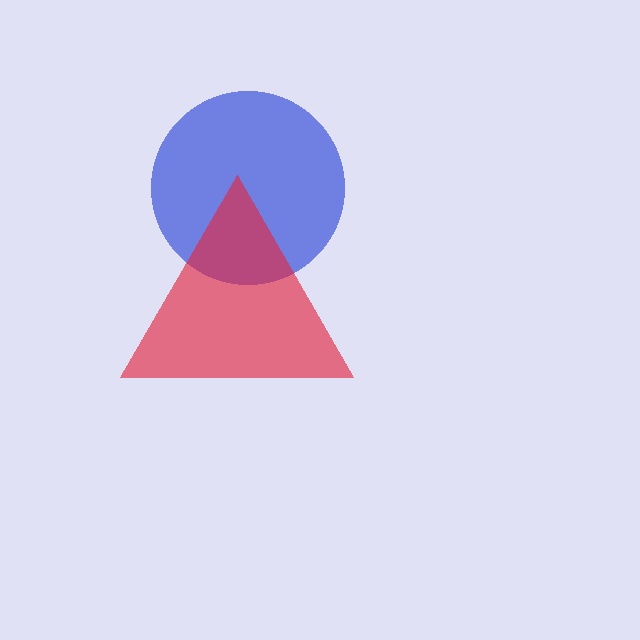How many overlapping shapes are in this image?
There are 2 overlapping shapes in the image.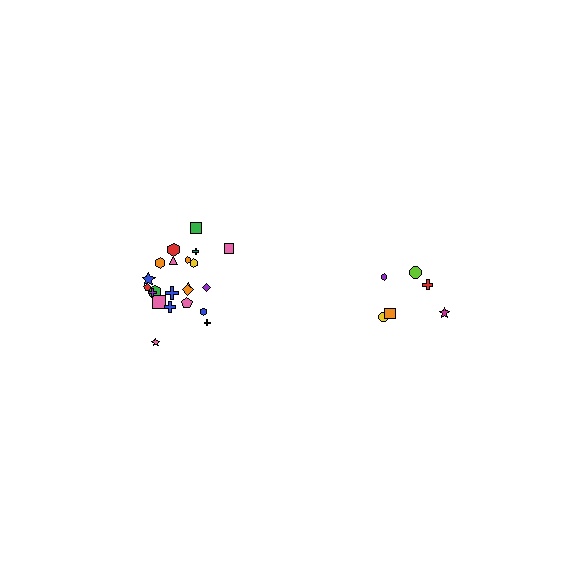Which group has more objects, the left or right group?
The left group.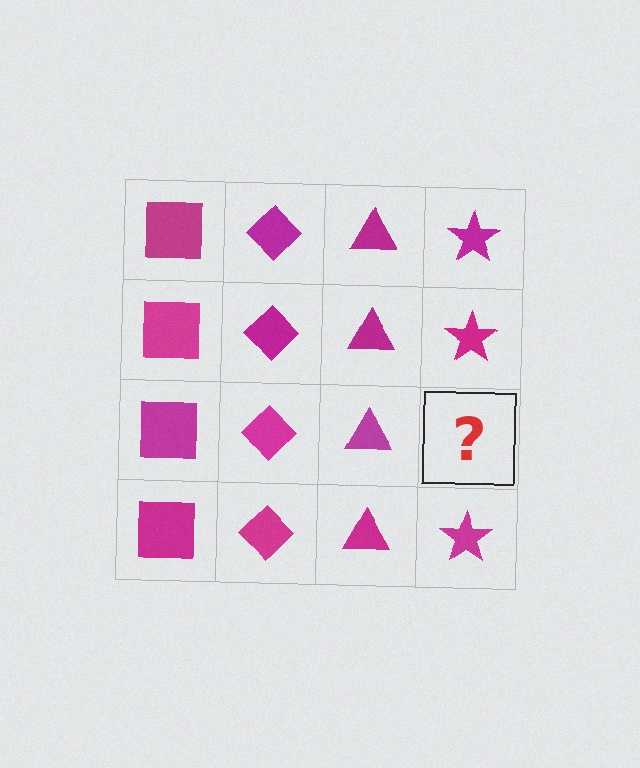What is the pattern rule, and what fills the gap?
The rule is that each column has a consistent shape. The gap should be filled with a magenta star.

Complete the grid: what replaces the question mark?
The question mark should be replaced with a magenta star.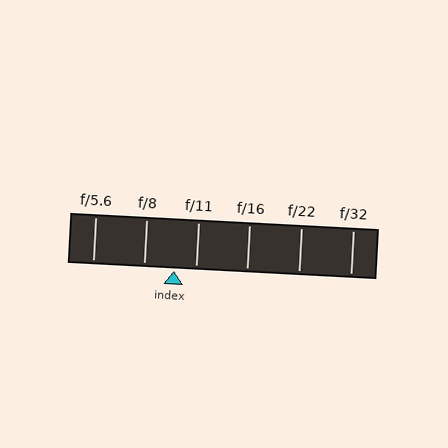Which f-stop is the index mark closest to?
The index mark is closest to f/11.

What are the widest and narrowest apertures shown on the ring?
The widest aperture shown is f/5.6 and the narrowest is f/32.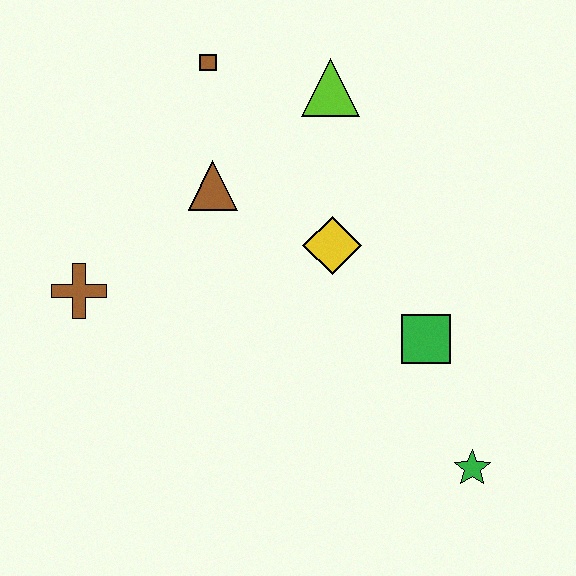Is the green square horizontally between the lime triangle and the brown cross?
No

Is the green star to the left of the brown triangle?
No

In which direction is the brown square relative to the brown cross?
The brown square is above the brown cross.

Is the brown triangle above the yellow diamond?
Yes